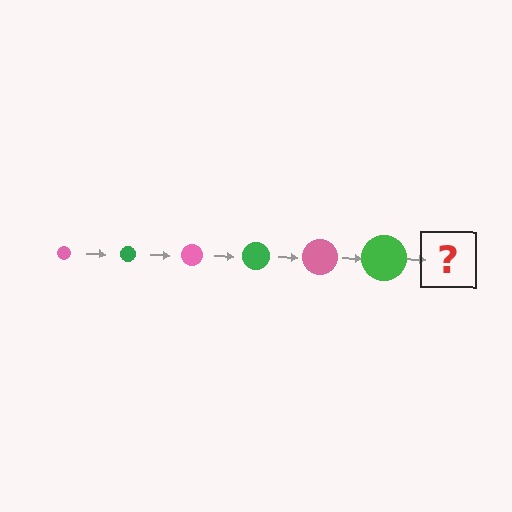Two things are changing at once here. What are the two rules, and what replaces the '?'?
The two rules are that the circle grows larger each step and the color cycles through pink and green. The '?' should be a pink circle, larger than the previous one.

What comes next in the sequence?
The next element should be a pink circle, larger than the previous one.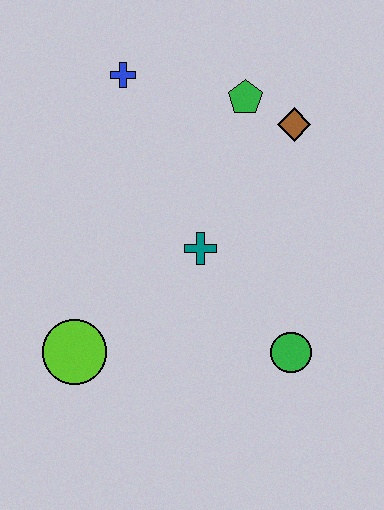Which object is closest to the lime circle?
The teal cross is closest to the lime circle.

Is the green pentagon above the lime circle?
Yes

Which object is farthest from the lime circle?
The brown diamond is farthest from the lime circle.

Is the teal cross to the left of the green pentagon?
Yes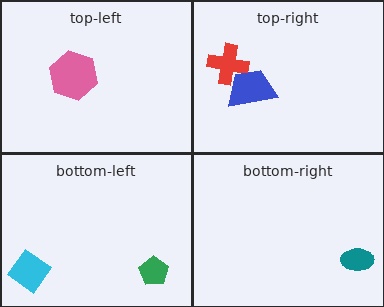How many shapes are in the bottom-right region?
1.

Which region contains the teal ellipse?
The bottom-right region.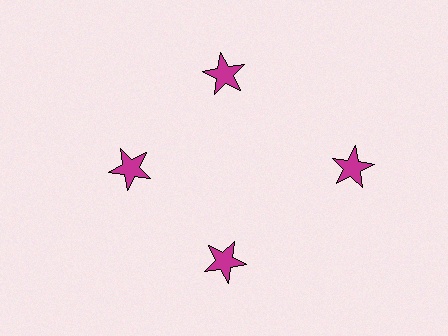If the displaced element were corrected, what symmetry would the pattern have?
It would have 4-fold rotational symmetry — the pattern would map onto itself every 90 degrees.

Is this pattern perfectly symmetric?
No. The 4 magenta stars are arranged in a ring, but one element near the 3 o'clock position is pushed outward from the center, breaking the 4-fold rotational symmetry.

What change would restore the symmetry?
The symmetry would be restored by moving it inward, back onto the ring so that all 4 stars sit at equal angles and equal distance from the center.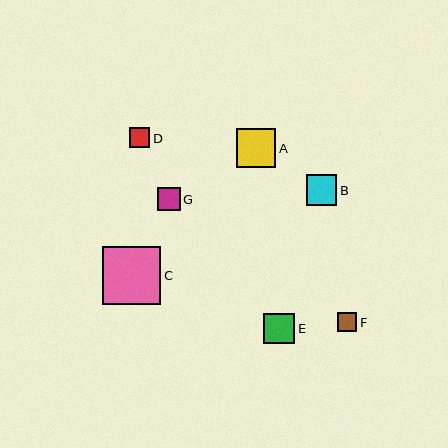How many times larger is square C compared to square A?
Square C is approximately 1.5 times the size of square A.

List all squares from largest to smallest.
From largest to smallest: C, A, E, B, G, D, F.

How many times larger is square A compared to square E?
Square A is approximately 1.3 times the size of square E.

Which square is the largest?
Square C is the largest with a size of approximately 58 pixels.